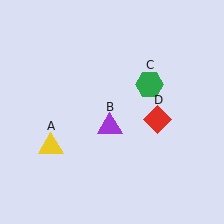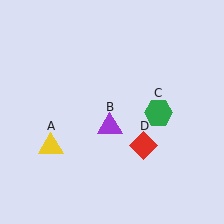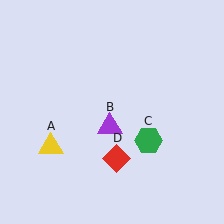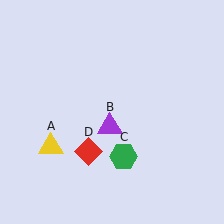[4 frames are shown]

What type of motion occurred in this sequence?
The green hexagon (object C), red diamond (object D) rotated clockwise around the center of the scene.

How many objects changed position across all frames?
2 objects changed position: green hexagon (object C), red diamond (object D).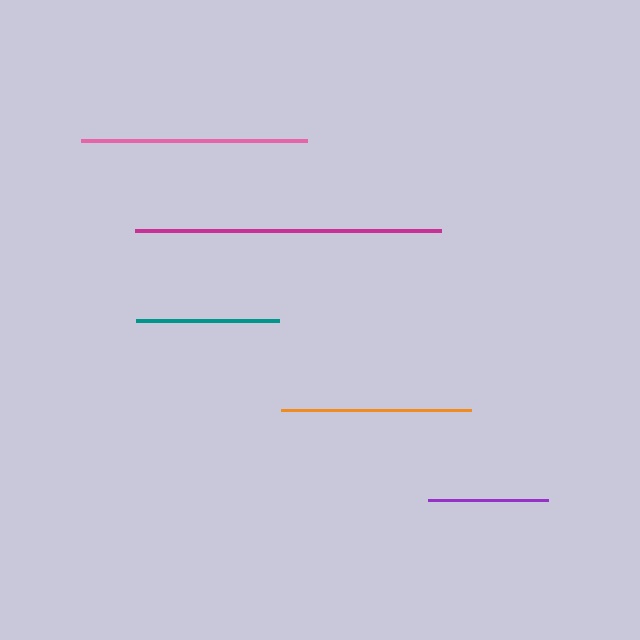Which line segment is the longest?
The magenta line is the longest at approximately 305 pixels.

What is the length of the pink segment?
The pink segment is approximately 227 pixels long.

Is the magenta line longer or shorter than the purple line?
The magenta line is longer than the purple line.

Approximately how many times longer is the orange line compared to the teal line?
The orange line is approximately 1.3 times the length of the teal line.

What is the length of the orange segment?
The orange segment is approximately 189 pixels long.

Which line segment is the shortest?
The purple line is the shortest at approximately 120 pixels.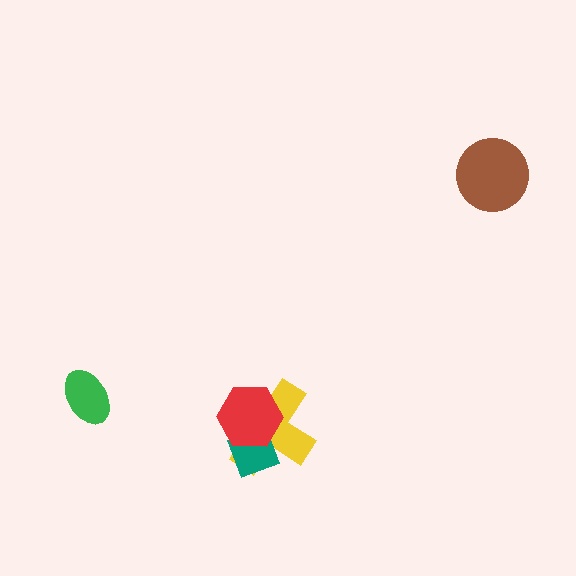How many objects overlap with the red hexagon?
2 objects overlap with the red hexagon.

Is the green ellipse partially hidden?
No, no other shape covers it.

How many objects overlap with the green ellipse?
0 objects overlap with the green ellipse.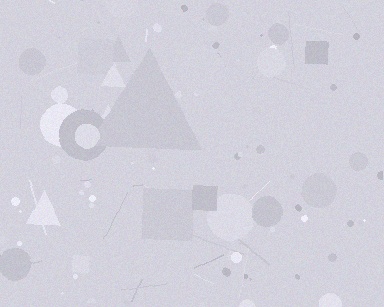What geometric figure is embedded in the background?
A triangle is embedded in the background.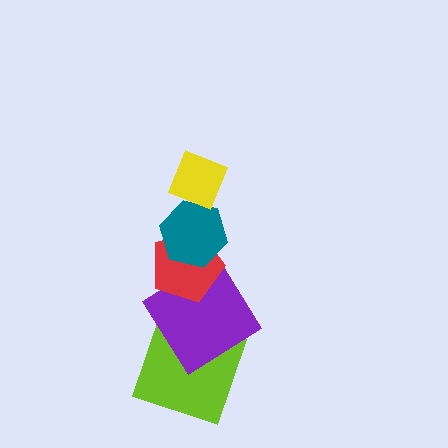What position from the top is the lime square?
The lime square is 5th from the top.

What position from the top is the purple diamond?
The purple diamond is 4th from the top.